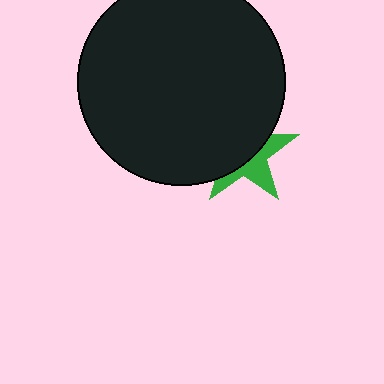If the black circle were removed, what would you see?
You would see the complete green star.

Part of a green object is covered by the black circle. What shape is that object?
It is a star.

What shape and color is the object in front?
The object in front is a black circle.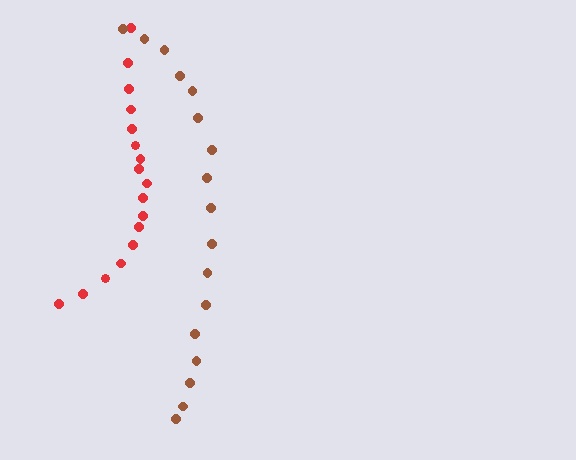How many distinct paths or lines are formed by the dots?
There are 2 distinct paths.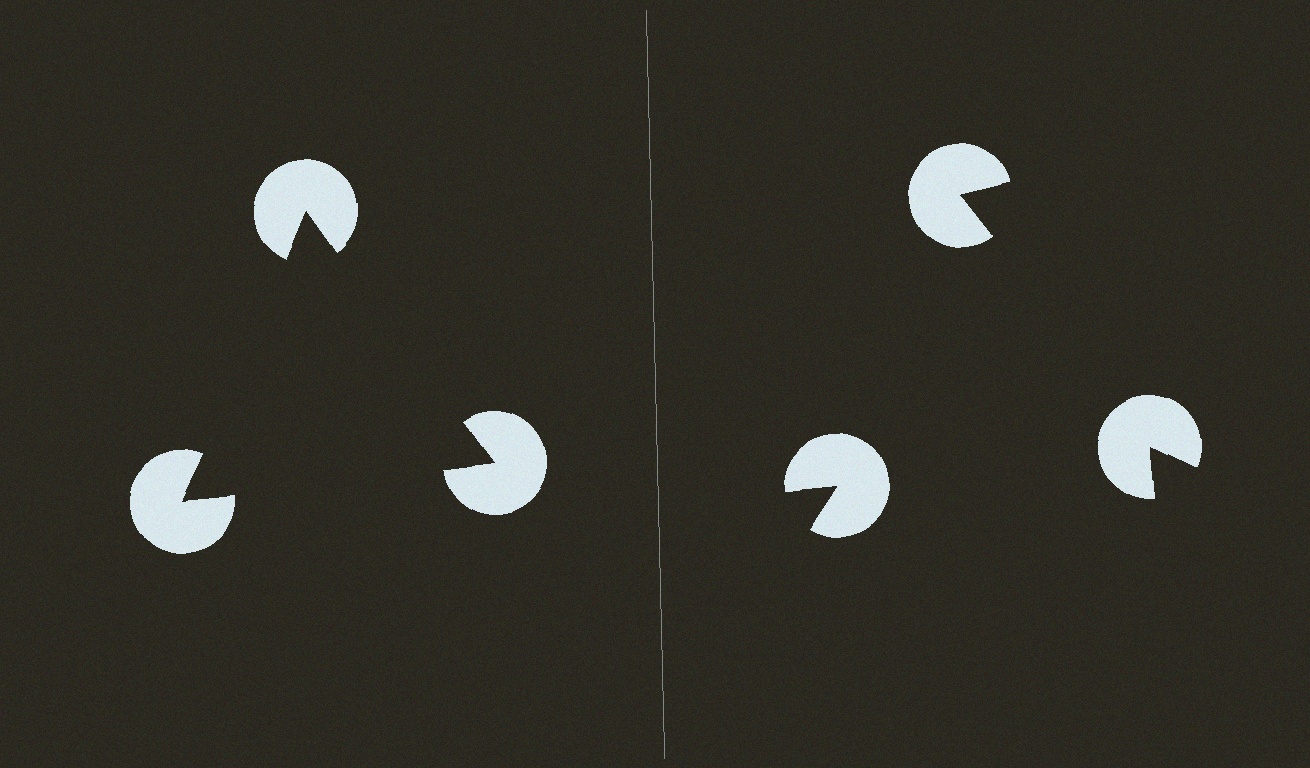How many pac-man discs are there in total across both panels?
6 — 3 on each side.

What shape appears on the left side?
An illusory triangle.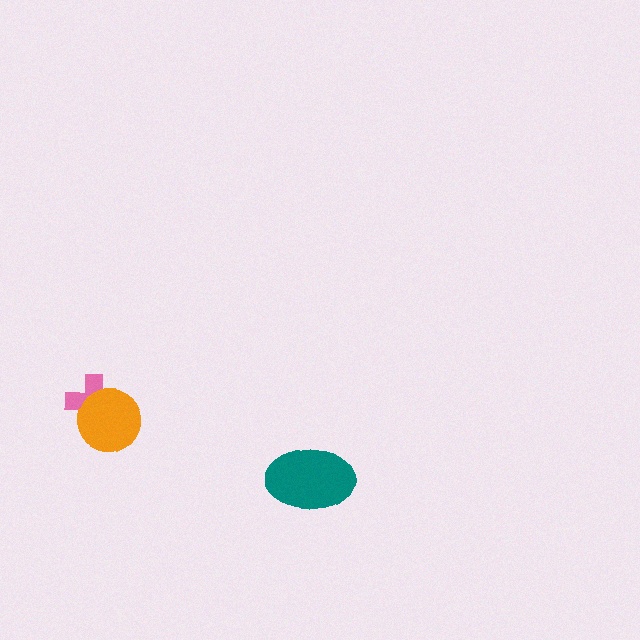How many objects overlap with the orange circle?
1 object overlaps with the orange circle.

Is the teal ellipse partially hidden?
No, no other shape covers it.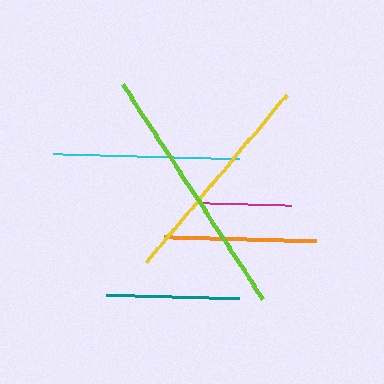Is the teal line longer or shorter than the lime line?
The lime line is longer than the teal line.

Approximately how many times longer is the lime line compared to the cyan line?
The lime line is approximately 1.4 times the length of the cyan line.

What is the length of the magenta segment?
The magenta segment is approximately 89 pixels long.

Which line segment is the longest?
The lime line is the longest at approximately 257 pixels.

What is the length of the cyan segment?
The cyan segment is approximately 186 pixels long.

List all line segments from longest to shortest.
From longest to shortest: lime, yellow, cyan, orange, teal, magenta.